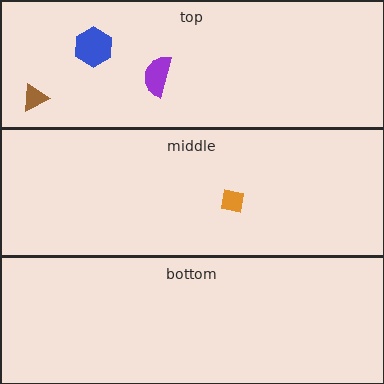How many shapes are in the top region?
3.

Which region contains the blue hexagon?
The top region.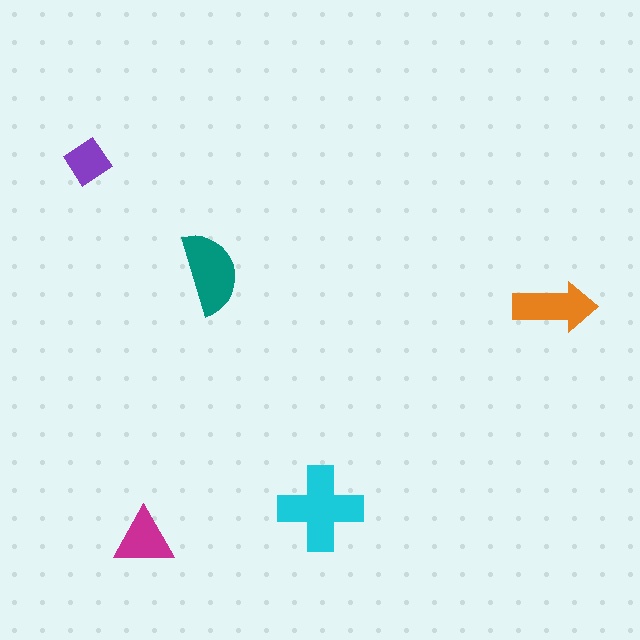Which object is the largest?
The cyan cross.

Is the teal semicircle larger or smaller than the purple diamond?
Larger.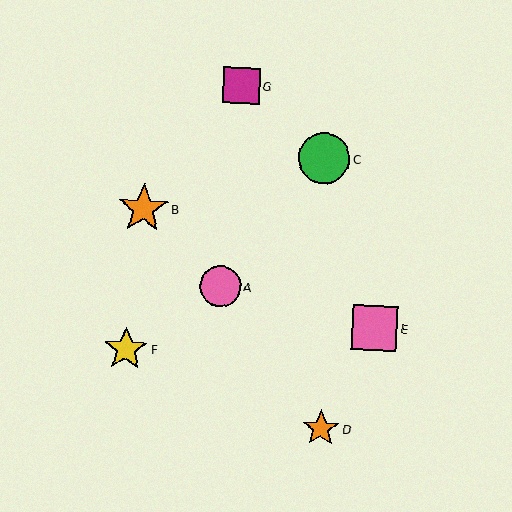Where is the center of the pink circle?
The center of the pink circle is at (221, 286).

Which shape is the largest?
The green circle (labeled C) is the largest.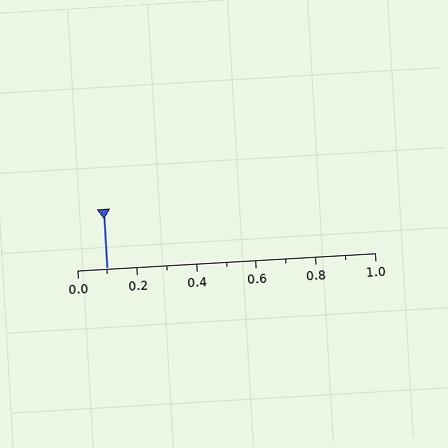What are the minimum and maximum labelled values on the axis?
The axis runs from 0.0 to 1.0.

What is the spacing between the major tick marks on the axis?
The major ticks are spaced 0.2 apart.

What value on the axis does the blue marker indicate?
The marker indicates approximately 0.1.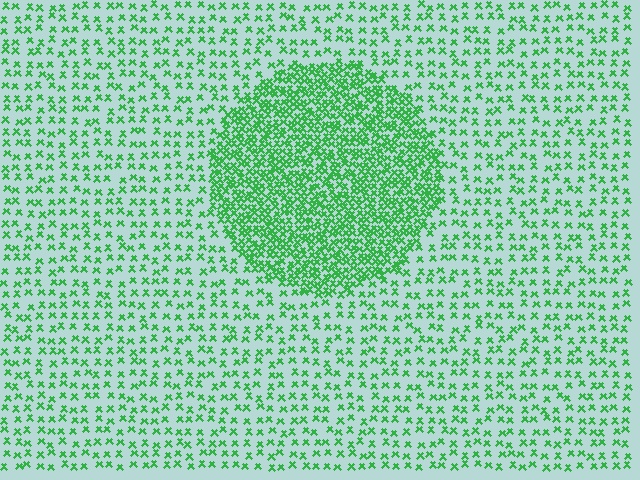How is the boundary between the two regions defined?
The boundary is defined by a change in element density (approximately 2.7x ratio). All elements are the same color, size, and shape.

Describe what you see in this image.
The image contains small green elements arranged at two different densities. A circle-shaped region is visible where the elements are more densely packed than the surrounding area.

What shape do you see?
I see a circle.